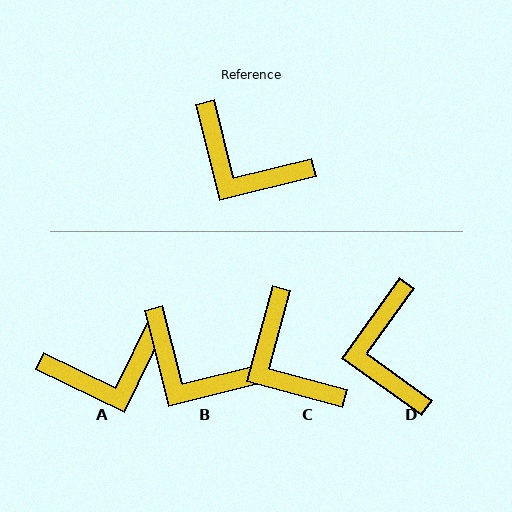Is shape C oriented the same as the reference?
No, it is off by about 29 degrees.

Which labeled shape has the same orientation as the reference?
B.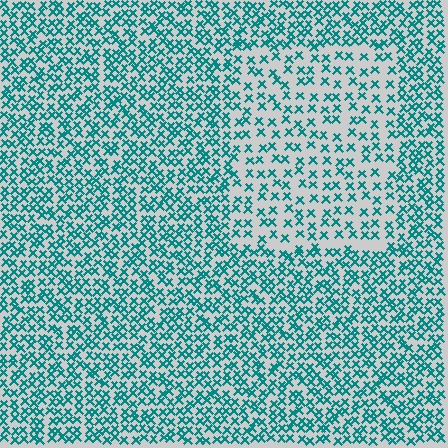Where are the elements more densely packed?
The elements are more densely packed outside the rectangle boundary.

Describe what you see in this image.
The image contains small teal elements arranged at two different densities. A rectangle-shaped region is visible where the elements are less densely packed than the surrounding area.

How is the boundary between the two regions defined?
The boundary is defined by a change in element density (approximately 1.9x ratio). All elements are the same color, size, and shape.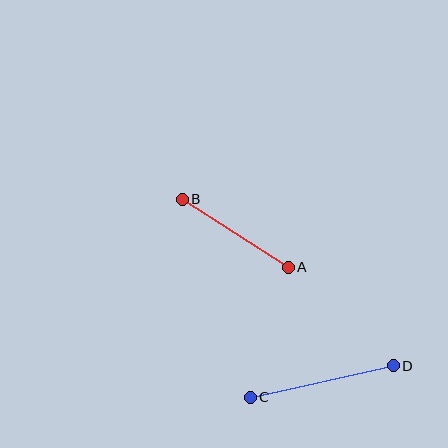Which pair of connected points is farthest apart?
Points C and D are farthest apart.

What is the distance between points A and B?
The distance is approximately 126 pixels.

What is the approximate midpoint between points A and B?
The midpoint is at approximately (235, 233) pixels.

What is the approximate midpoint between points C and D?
The midpoint is at approximately (322, 382) pixels.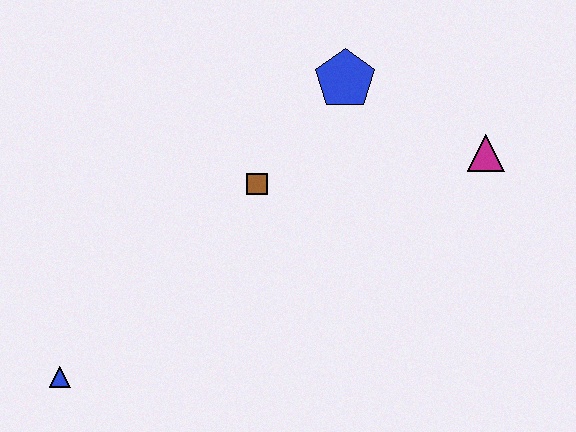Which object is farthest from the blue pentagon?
The blue triangle is farthest from the blue pentagon.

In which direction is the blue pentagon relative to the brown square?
The blue pentagon is above the brown square.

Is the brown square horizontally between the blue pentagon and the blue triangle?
Yes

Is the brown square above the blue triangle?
Yes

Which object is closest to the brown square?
The blue pentagon is closest to the brown square.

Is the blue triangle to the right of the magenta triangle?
No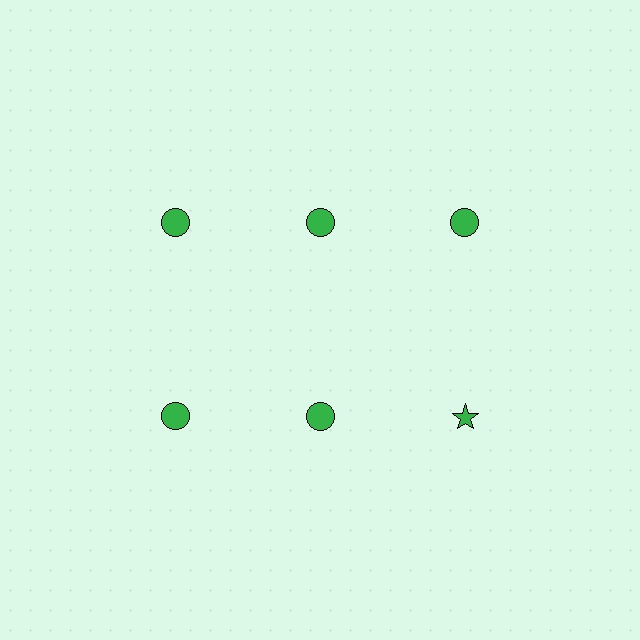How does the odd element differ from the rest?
It has a different shape: star instead of circle.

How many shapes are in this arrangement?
There are 6 shapes arranged in a grid pattern.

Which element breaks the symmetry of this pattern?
The green star in the second row, center column breaks the symmetry. All other shapes are green circles.